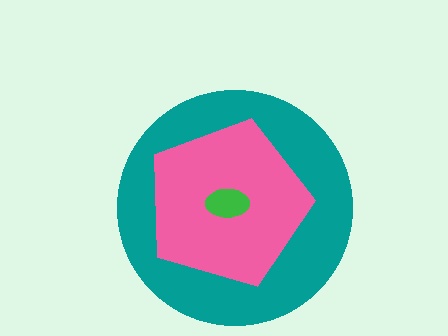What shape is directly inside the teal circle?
The pink pentagon.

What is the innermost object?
The green ellipse.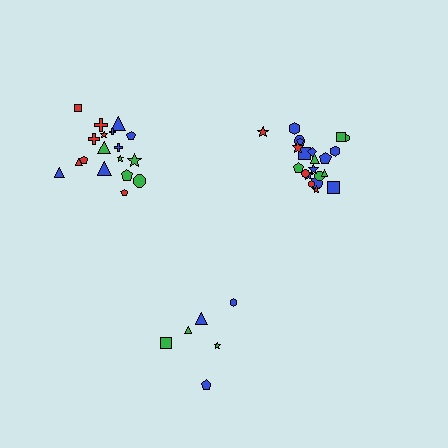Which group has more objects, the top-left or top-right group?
The top-right group.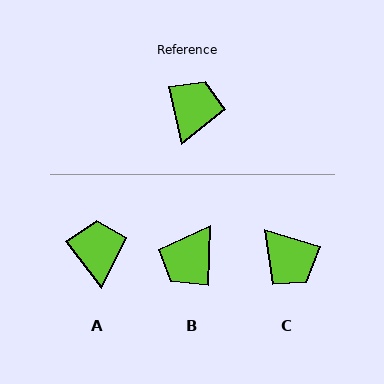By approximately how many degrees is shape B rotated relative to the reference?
Approximately 165 degrees counter-clockwise.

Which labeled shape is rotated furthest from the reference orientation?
B, about 165 degrees away.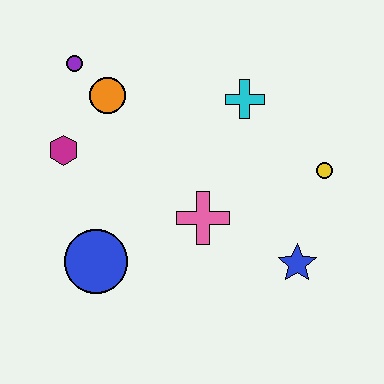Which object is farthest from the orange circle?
The blue star is farthest from the orange circle.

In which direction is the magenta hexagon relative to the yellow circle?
The magenta hexagon is to the left of the yellow circle.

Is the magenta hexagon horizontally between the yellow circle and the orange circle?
No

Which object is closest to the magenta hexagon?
The orange circle is closest to the magenta hexagon.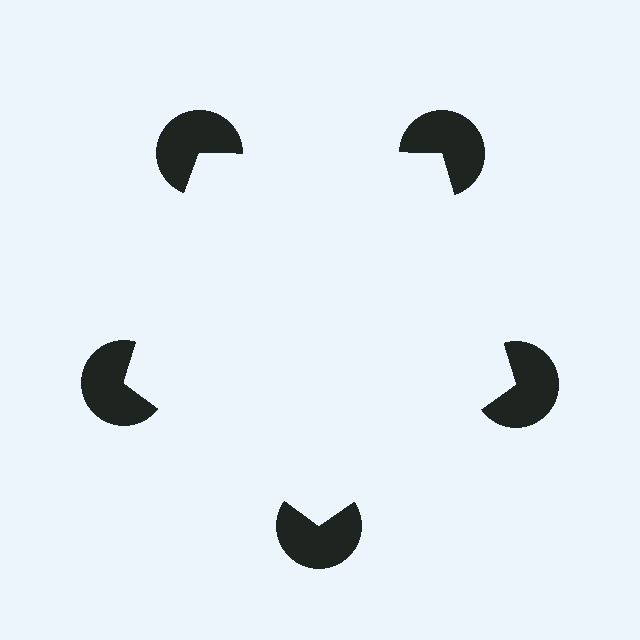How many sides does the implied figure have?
5 sides.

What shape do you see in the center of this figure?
An illusory pentagon — its edges are inferred from the aligned wedge cuts in the pac-man discs, not physically drawn.